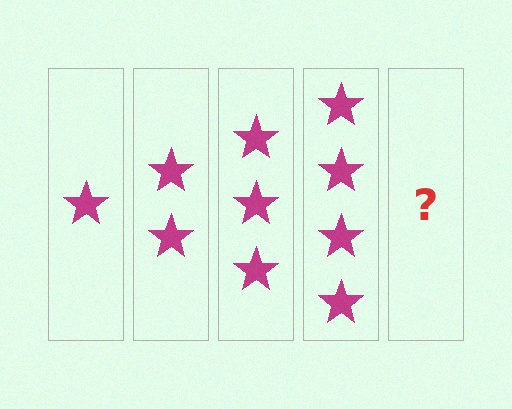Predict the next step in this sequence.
The next step is 5 stars.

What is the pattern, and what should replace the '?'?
The pattern is that each step adds one more star. The '?' should be 5 stars.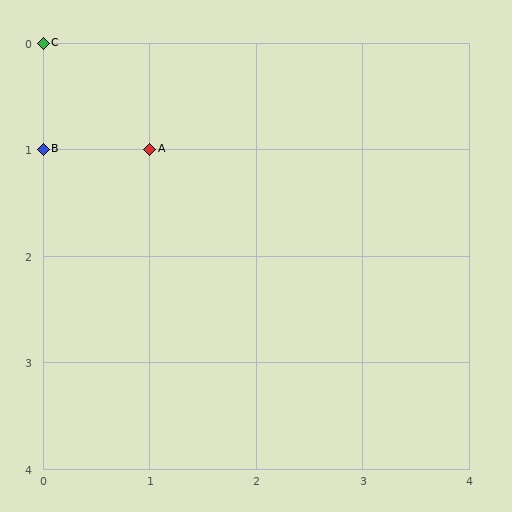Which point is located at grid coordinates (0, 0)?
Point C is at (0, 0).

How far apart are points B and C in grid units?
Points B and C are 1 row apart.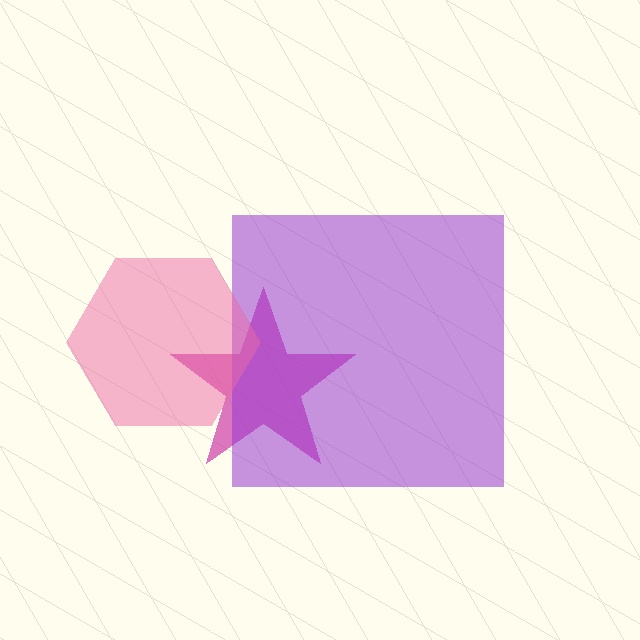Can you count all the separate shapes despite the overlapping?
Yes, there are 3 separate shapes.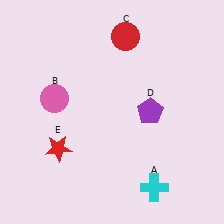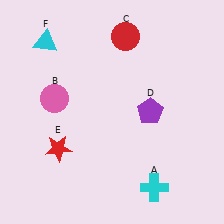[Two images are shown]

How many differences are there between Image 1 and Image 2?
There is 1 difference between the two images.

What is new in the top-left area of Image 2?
A cyan triangle (F) was added in the top-left area of Image 2.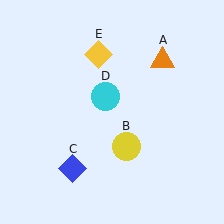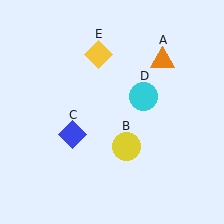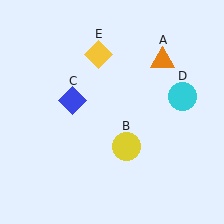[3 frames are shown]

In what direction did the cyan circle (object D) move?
The cyan circle (object D) moved right.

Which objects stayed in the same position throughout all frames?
Orange triangle (object A) and yellow circle (object B) and yellow diamond (object E) remained stationary.